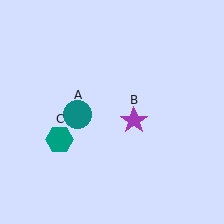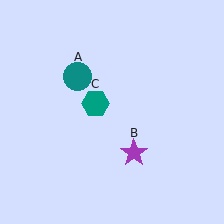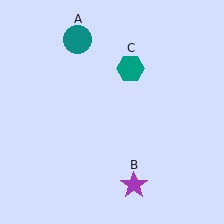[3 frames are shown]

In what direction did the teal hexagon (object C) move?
The teal hexagon (object C) moved up and to the right.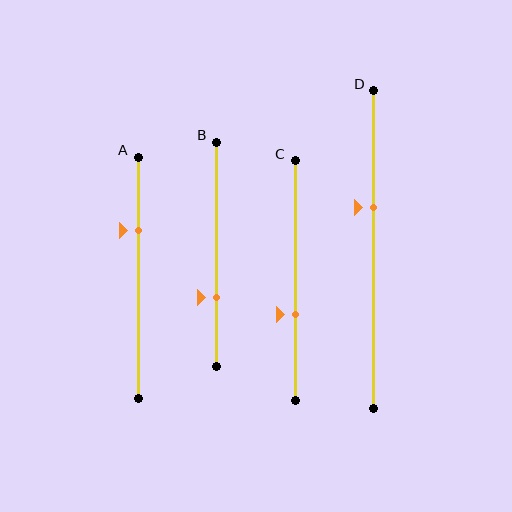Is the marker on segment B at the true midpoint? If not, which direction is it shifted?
No, the marker on segment B is shifted downward by about 19% of the segment length.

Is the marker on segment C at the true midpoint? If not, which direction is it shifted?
No, the marker on segment C is shifted downward by about 14% of the segment length.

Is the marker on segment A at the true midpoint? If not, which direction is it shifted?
No, the marker on segment A is shifted upward by about 20% of the segment length.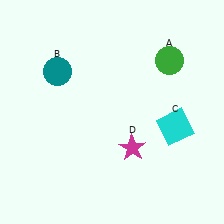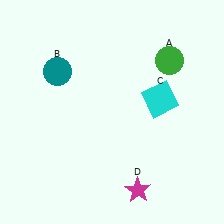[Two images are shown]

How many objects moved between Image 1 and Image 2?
2 objects moved between the two images.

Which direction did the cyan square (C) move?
The cyan square (C) moved up.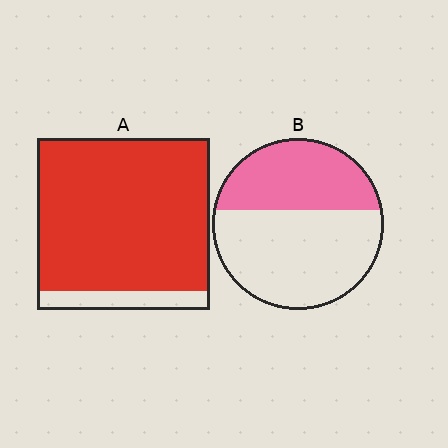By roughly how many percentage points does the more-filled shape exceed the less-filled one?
By roughly 50 percentage points (A over B).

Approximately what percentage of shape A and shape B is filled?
A is approximately 90% and B is approximately 40%.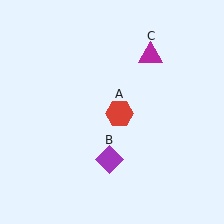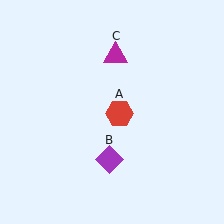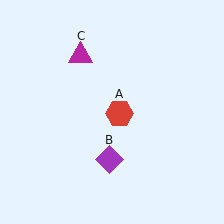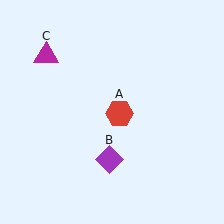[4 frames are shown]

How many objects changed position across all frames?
1 object changed position: magenta triangle (object C).